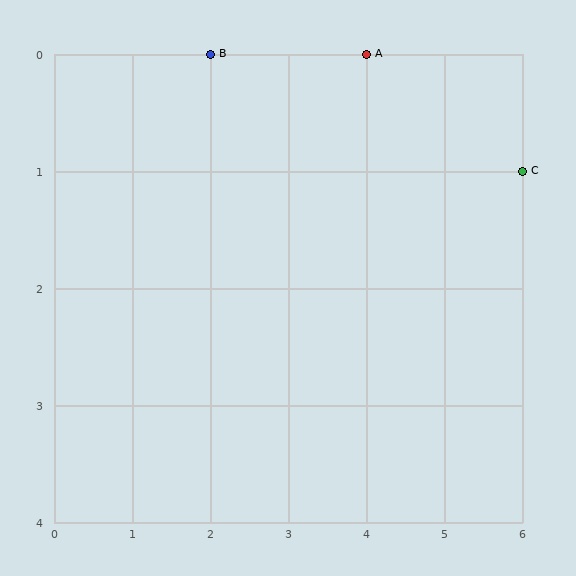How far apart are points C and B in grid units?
Points C and B are 4 columns and 1 row apart (about 4.1 grid units diagonally).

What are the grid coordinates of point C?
Point C is at grid coordinates (6, 1).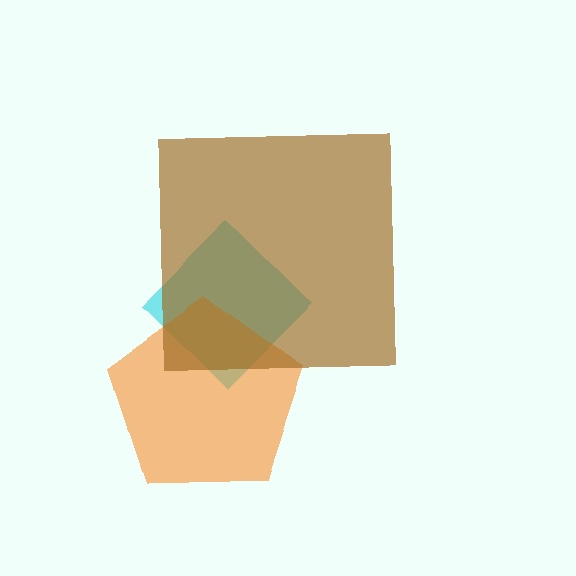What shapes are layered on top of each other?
The layered shapes are: a cyan diamond, an orange pentagon, a brown square.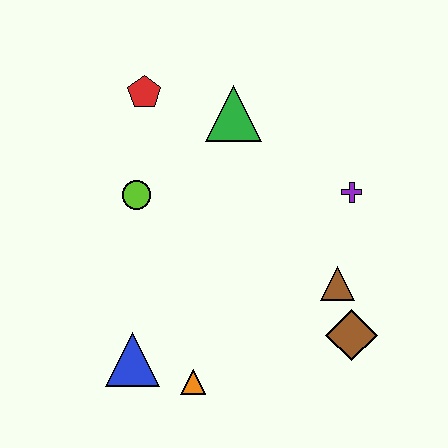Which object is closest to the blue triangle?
The orange triangle is closest to the blue triangle.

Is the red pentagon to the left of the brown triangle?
Yes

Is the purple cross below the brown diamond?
No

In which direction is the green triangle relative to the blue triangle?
The green triangle is above the blue triangle.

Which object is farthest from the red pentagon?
The brown diamond is farthest from the red pentagon.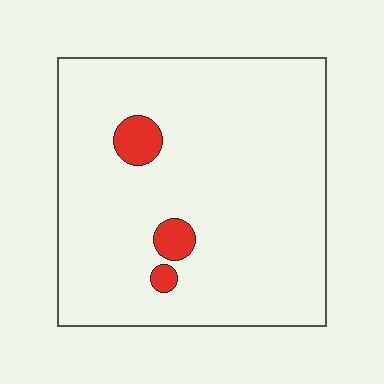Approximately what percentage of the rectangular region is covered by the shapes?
Approximately 5%.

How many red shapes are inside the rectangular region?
3.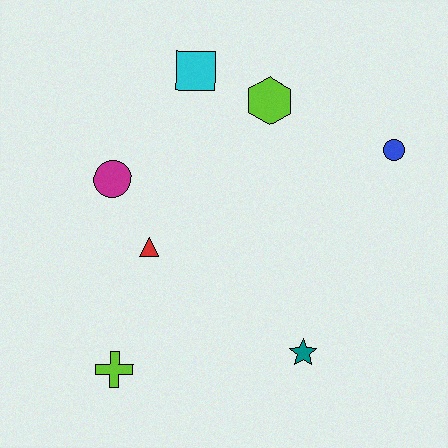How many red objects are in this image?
There is 1 red object.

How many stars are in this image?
There is 1 star.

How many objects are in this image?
There are 7 objects.